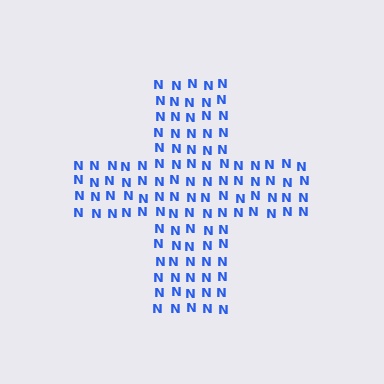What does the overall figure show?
The overall figure shows a cross.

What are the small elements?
The small elements are letter N's.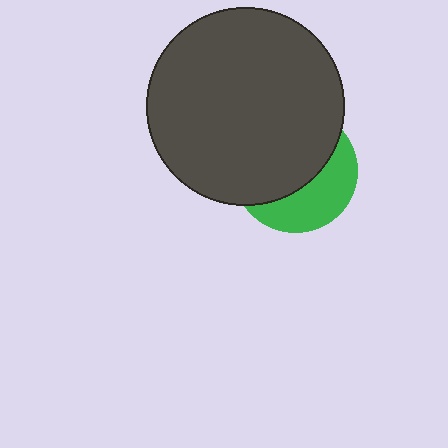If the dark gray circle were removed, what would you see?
You would see the complete green circle.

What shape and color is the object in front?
The object in front is a dark gray circle.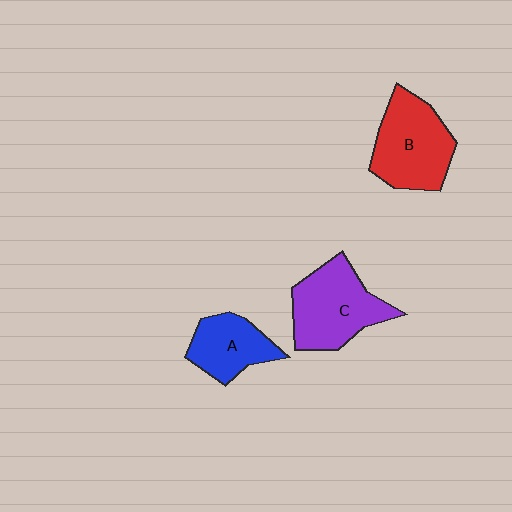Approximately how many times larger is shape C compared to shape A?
Approximately 1.5 times.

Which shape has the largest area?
Shape C (purple).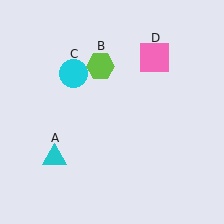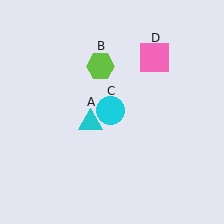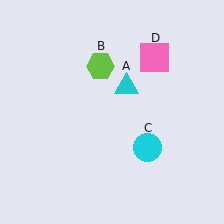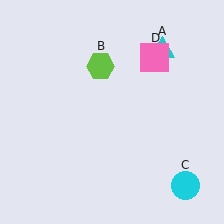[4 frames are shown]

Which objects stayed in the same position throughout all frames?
Lime hexagon (object B) and pink square (object D) remained stationary.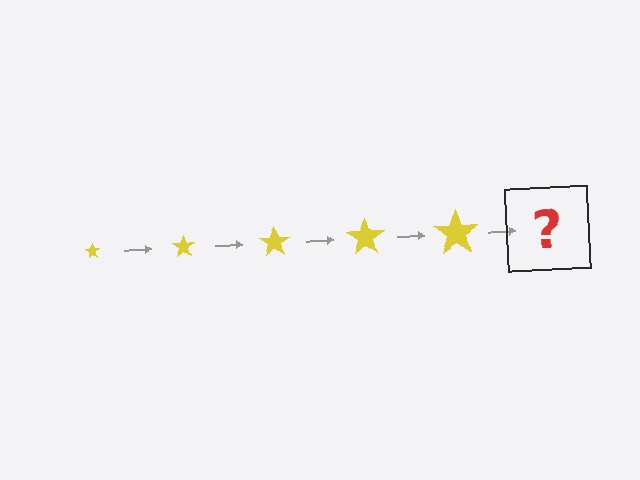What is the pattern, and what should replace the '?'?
The pattern is that the star gets progressively larger each step. The '?' should be a yellow star, larger than the previous one.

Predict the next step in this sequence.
The next step is a yellow star, larger than the previous one.